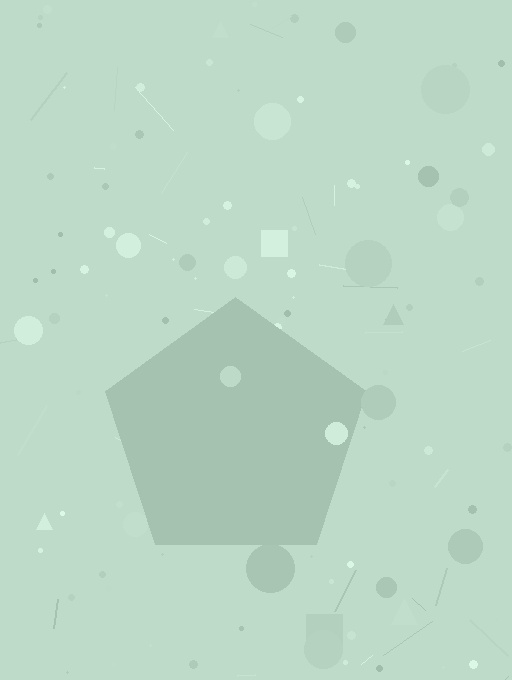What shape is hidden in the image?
A pentagon is hidden in the image.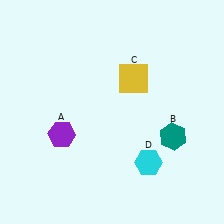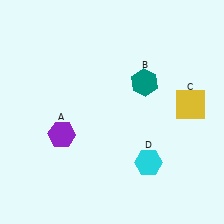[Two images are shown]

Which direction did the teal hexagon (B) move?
The teal hexagon (B) moved up.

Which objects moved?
The objects that moved are: the teal hexagon (B), the yellow square (C).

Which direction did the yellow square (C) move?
The yellow square (C) moved right.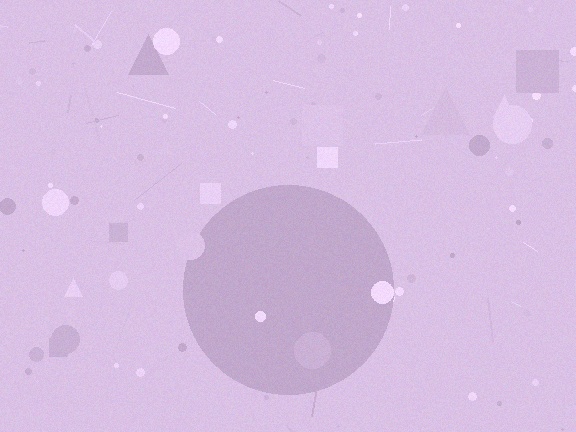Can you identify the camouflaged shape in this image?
The camouflaged shape is a circle.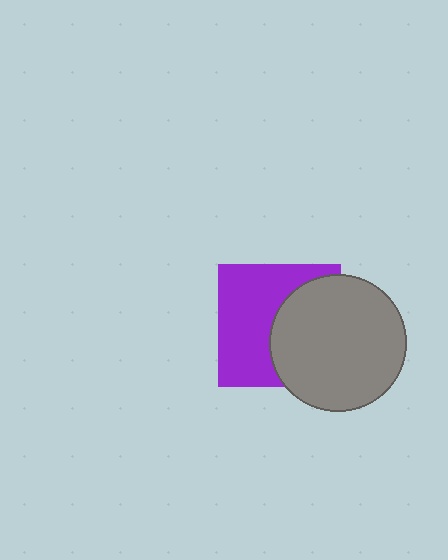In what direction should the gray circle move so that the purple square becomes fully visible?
The gray circle should move right. That is the shortest direction to clear the overlap and leave the purple square fully visible.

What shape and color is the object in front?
The object in front is a gray circle.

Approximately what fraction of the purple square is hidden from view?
Roughly 45% of the purple square is hidden behind the gray circle.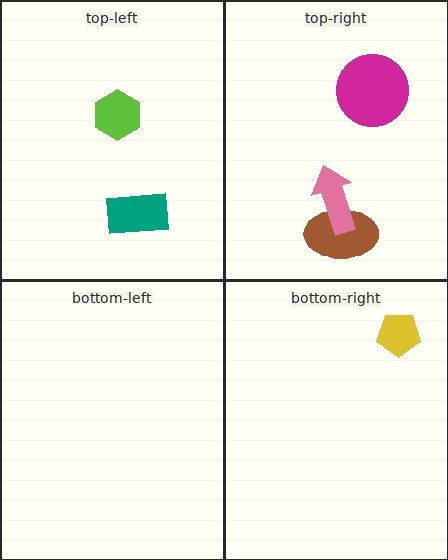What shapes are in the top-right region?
The brown ellipse, the pink arrow, the magenta circle.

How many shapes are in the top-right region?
3.